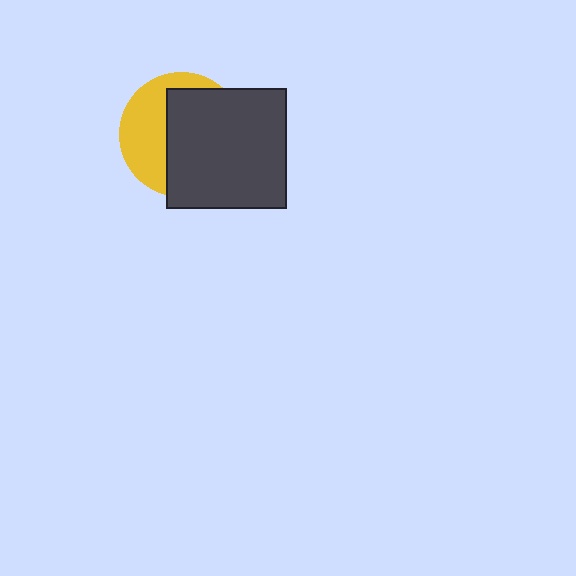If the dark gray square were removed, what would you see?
You would see the complete yellow circle.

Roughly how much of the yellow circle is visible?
A small part of it is visible (roughly 39%).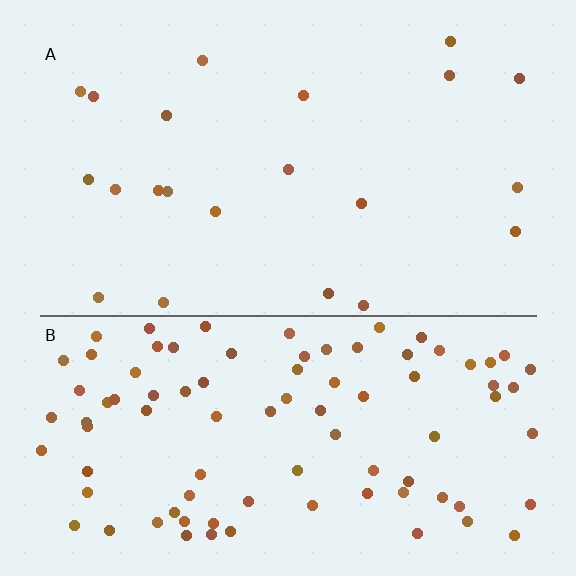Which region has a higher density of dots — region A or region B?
B (the bottom).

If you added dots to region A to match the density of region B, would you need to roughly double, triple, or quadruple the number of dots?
Approximately quadruple.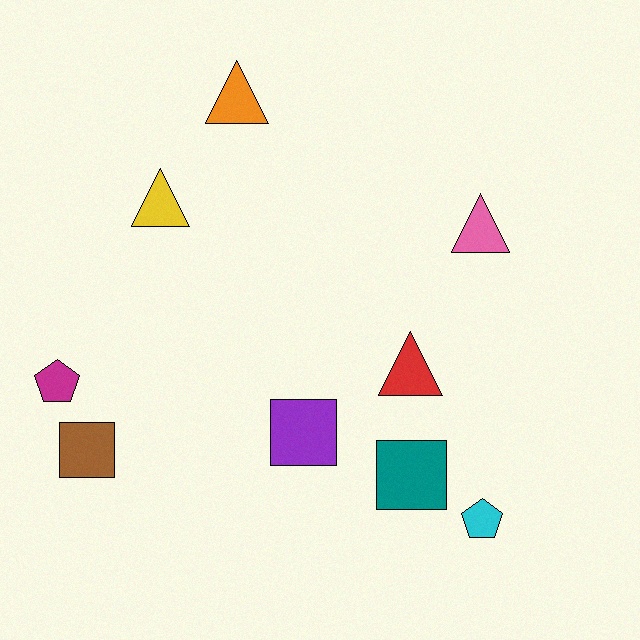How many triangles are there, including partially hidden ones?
There are 4 triangles.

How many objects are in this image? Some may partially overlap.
There are 9 objects.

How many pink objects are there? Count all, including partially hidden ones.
There is 1 pink object.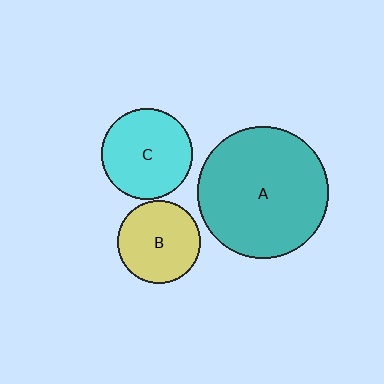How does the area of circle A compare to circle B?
Approximately 2.5 times.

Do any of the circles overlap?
No, none of the circles overlap.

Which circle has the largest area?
Circle A (teal).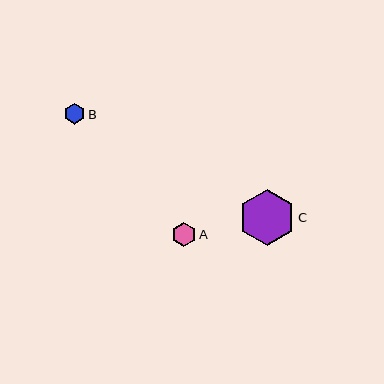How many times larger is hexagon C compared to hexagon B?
Hexagon C is approximately 2.8 times the size of hexagon B.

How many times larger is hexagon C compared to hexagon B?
Hexagon C is approximately 2.8 times the size of hexagon B.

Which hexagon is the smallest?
Hexagon B is the smallest with a size of approximately 20 pixels.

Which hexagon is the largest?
Hexagon C is the largest with a size of approximately 57 pixels.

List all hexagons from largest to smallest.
From largest to smallest: C, A, B.